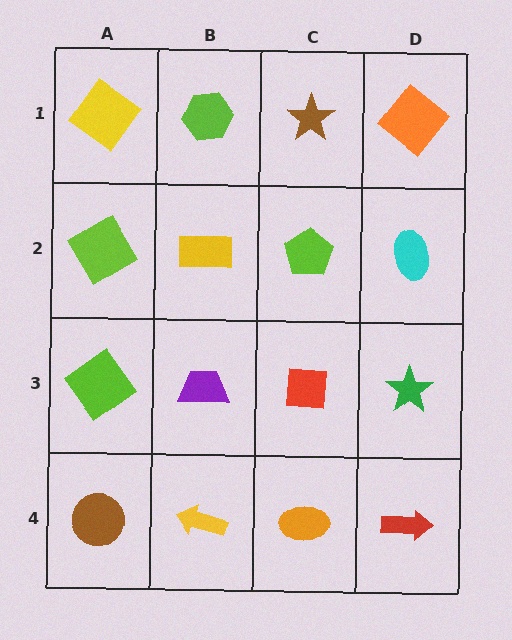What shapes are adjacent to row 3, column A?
A lime diamond (row 2, column A), a brown circle (row 4, column A), a purple trapezoid (row 3, column B).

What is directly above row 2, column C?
A brown star.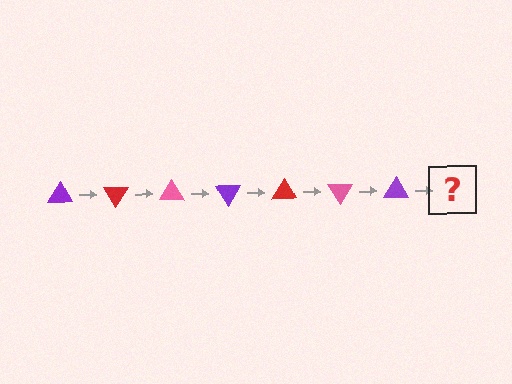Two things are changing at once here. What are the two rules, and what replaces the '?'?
The two rules are that it rotates 60 degrees each step and the color cycles through purple, red, and pink. The '?' should be a red triangle, rotated 420 degrees from the start.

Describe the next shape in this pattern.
It should be a red triangle, rotated 420 degrees from the start.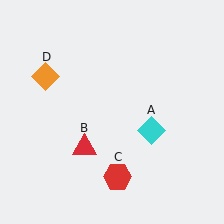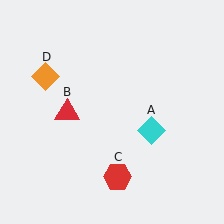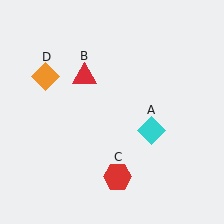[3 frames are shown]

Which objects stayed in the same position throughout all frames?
Cyan diamond (object A) and red hexagon (object C) and orange diamond (object D) remained stationary.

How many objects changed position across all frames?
1 object changed position: red triangle (object B).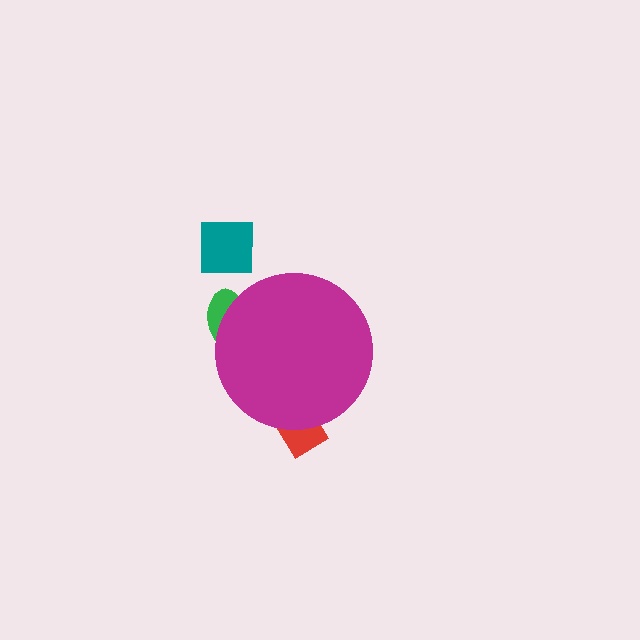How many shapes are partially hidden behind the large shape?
2 shapes are partially hidden.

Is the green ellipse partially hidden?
Yes, the green ellipse is partially hidden behind the magenta circle.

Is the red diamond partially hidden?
Yes, the red diamond is partially hidden behind the magenta circle.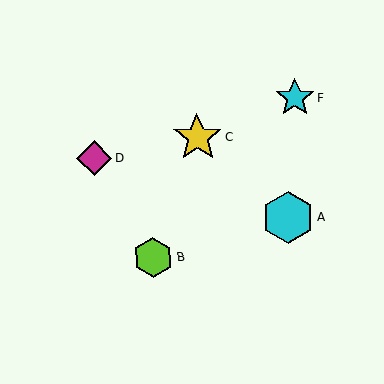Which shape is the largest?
The cyan hexagon (labeled A) is the largest.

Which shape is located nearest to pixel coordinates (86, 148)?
The magenta diamond (labeled D) at (94, 158) is nearest to that location.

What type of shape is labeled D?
Shape D is a magenta diamond.